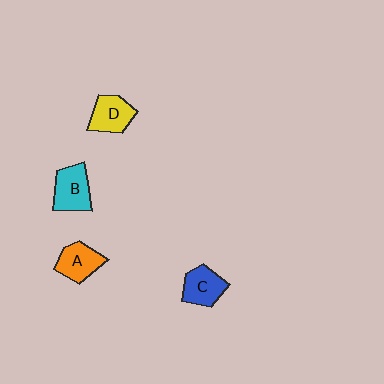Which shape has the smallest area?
Shape A (orange).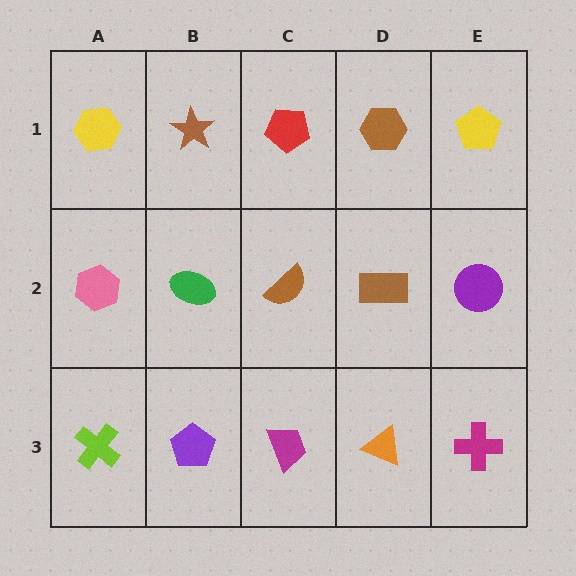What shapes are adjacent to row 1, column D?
A brown rectangle (row 2, column D), a red pentagon (row 1, column C), a yellow pentagon (row 1, column E).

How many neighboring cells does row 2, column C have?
4.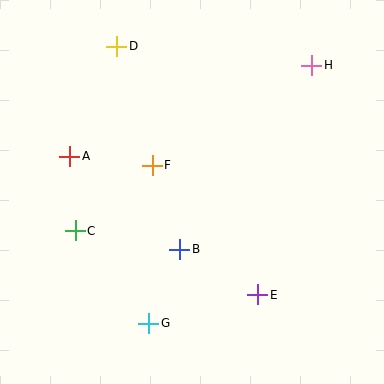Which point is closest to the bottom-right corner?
Point E is closest to the bottom-right corner.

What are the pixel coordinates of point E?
Point E is at (258, 295).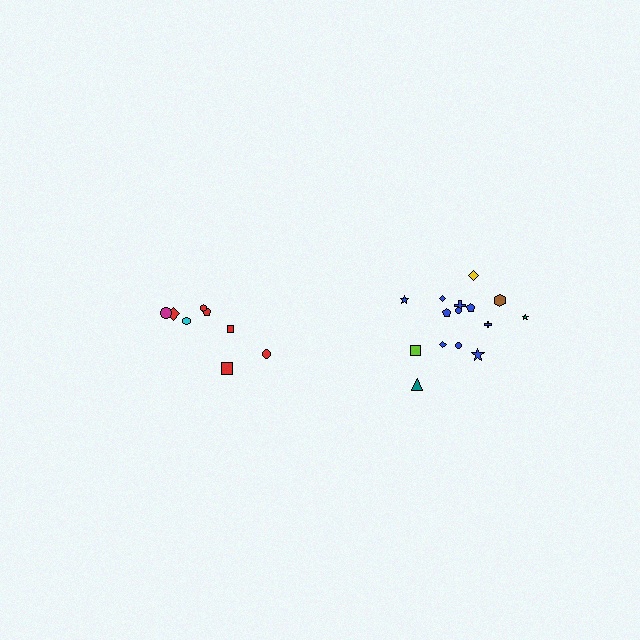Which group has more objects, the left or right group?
The right group.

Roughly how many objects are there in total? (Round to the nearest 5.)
Roughly 25 objects in total.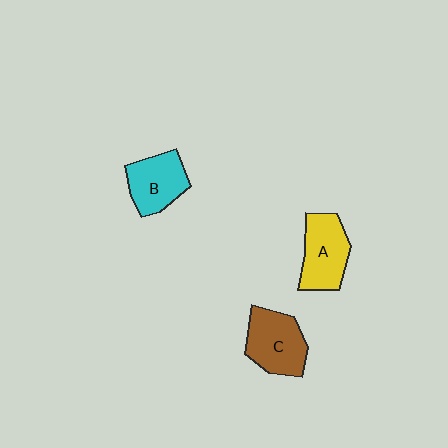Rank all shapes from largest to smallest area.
From largest to smallest: C (brown), A (yellow), B (cyan).